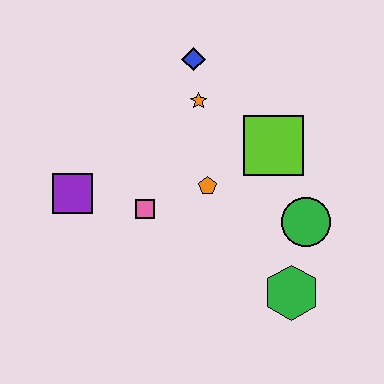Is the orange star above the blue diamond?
No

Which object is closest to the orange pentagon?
The pink square is closest to the orange pentagon.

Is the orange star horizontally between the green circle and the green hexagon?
No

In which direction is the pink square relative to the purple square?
The pink square is to the right of the purple square.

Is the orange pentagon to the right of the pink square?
Yes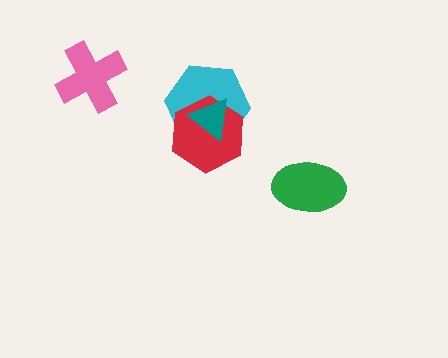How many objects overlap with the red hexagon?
2 objects overlap with the red hexagon.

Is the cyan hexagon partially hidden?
Yes, it is partially covered by another shape.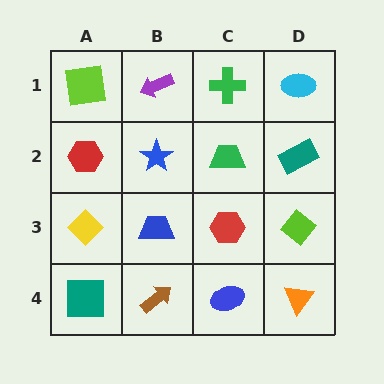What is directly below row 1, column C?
A green trapezoid.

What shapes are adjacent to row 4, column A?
A yellow diamond (row 3, column A), a brown arrow (row 4, column B).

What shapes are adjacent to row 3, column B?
A blue star (row 2, column B), a brown arrow (row 4, column B), a yellow diamond (row 3, column A), a red hexagon (row 3, column C).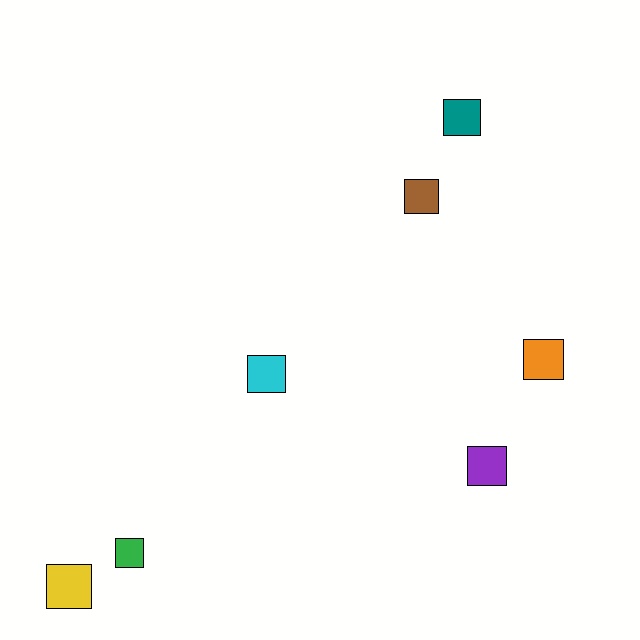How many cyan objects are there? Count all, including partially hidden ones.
There is 1 cyan object.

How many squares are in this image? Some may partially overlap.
There are 7 squares.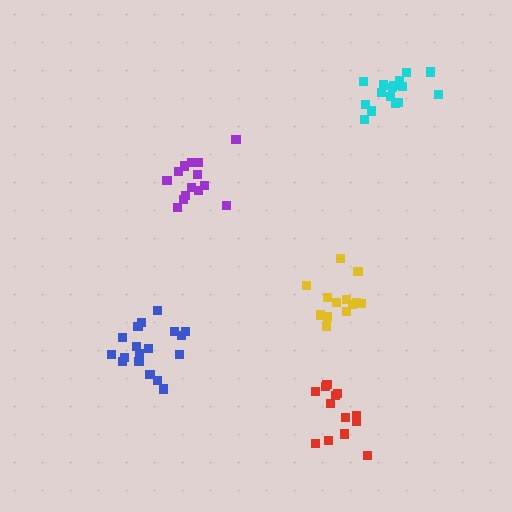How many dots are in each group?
Group 1: 14 dots, Group 2: 18 dots, Group 3: 13 dots, Group 4: 16 dots, Group 5: 13 dots (74 total).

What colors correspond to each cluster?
The clusters are colored: purple, blue, yellow, cyan, red.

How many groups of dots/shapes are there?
There are 5 groups.